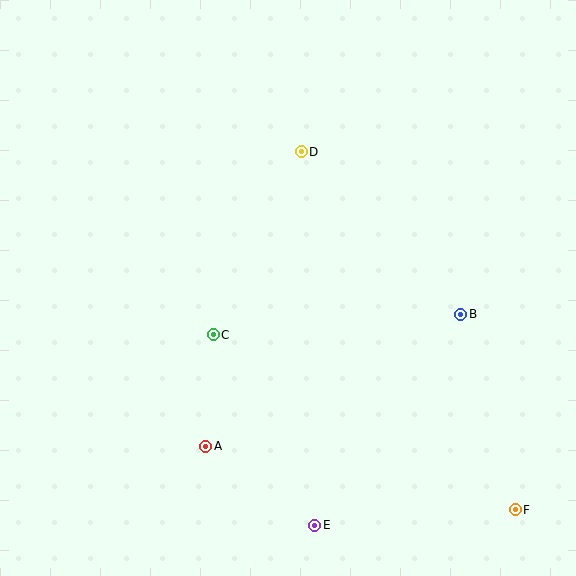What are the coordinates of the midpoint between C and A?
The midpoint between C and A is at (210, 390).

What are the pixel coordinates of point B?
Point B is at (461, 314).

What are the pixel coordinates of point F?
Point F is at (515, 510).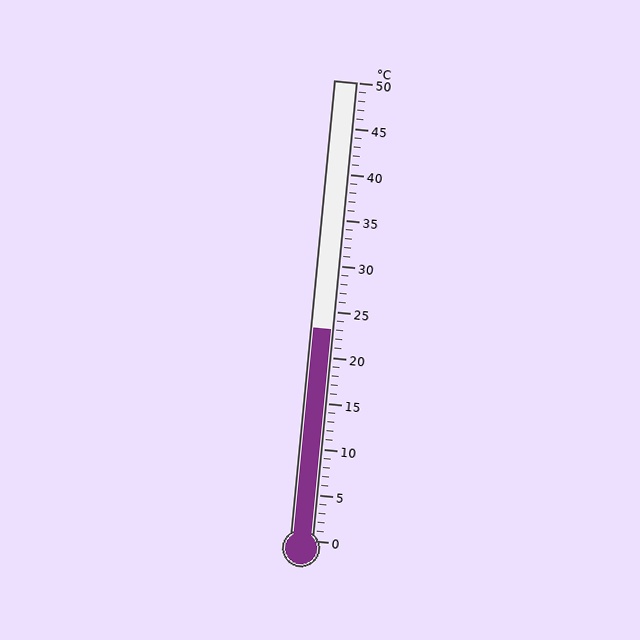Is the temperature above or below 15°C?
The temperature is above 15°C.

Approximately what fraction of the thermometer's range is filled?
The thermometer is filled to approximately 45% of its range.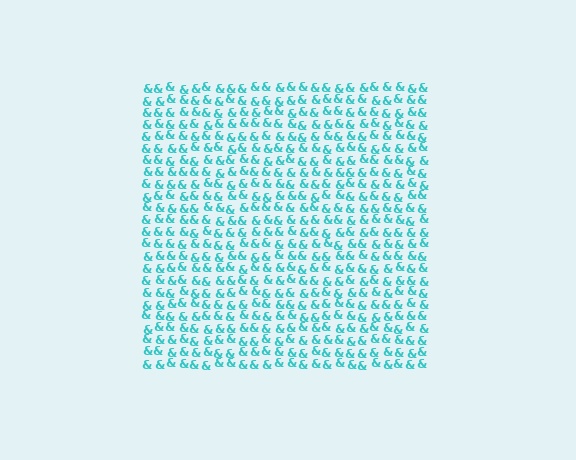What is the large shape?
The large shape is a square.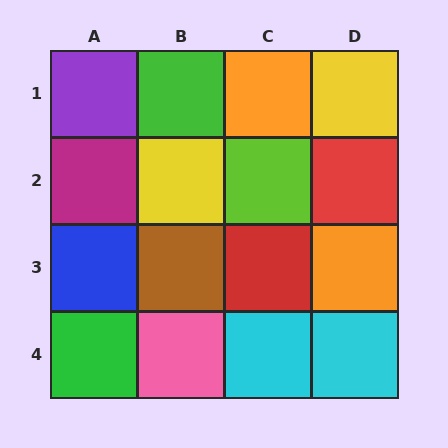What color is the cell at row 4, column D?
Cyan.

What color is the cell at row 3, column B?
Brown.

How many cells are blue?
1 cell is blue.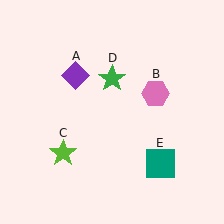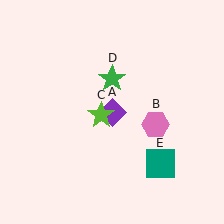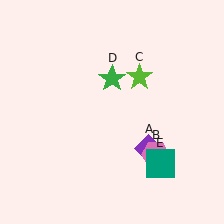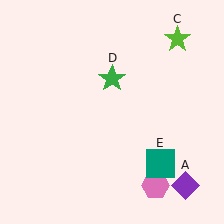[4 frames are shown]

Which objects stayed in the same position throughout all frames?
Green star (object D) and teal square (object E) remained stationary.